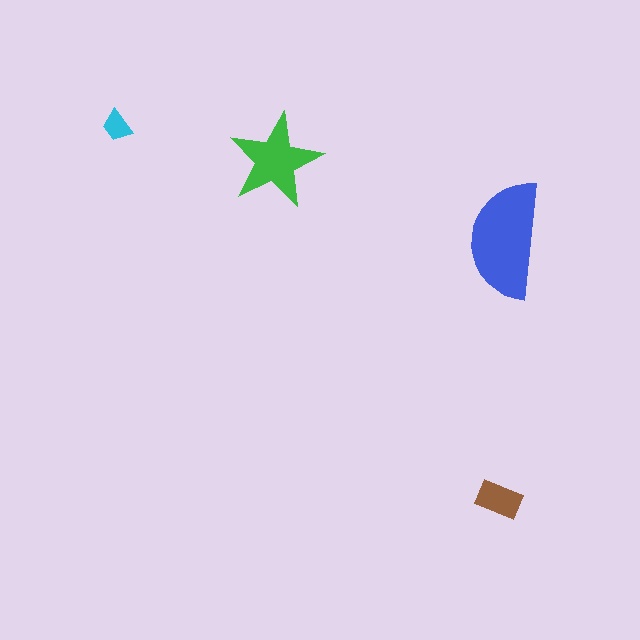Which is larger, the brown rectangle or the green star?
The green star.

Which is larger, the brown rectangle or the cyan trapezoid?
The brown rectangle.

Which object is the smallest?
The cyan trapezoid.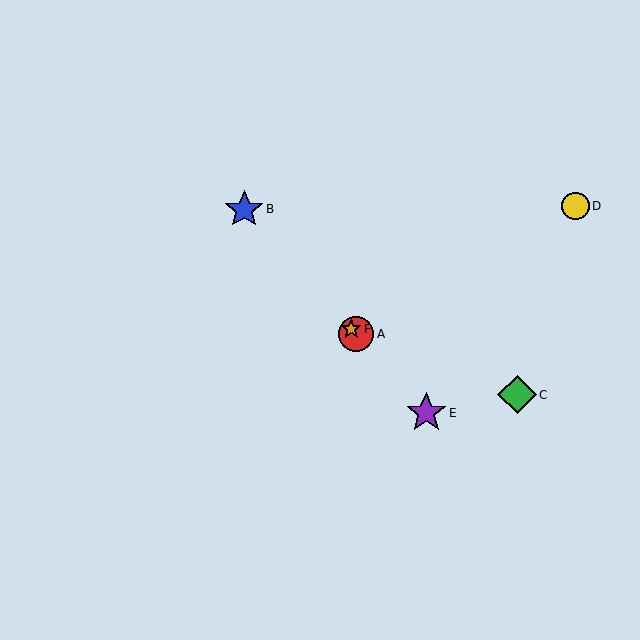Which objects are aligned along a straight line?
Objects A, B, E, F are aligned along a straight line.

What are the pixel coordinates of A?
Object A is at (356, 334).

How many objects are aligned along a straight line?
4 objects (A, B, E, F) are aligned along a straight line.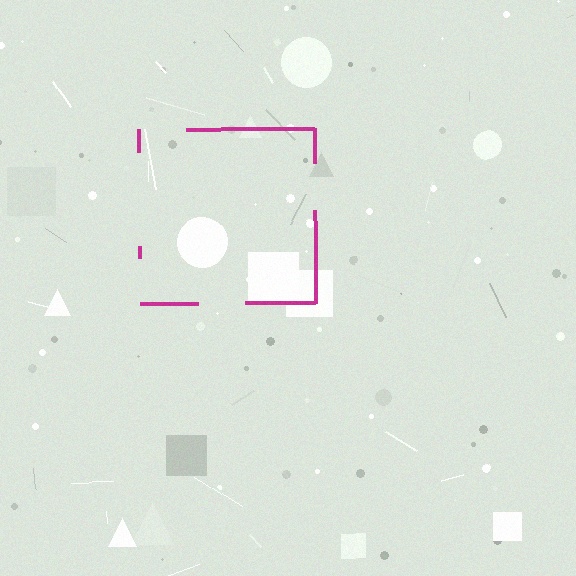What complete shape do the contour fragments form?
The contour fragments form a square.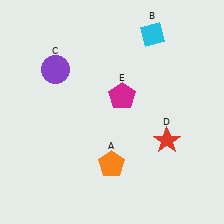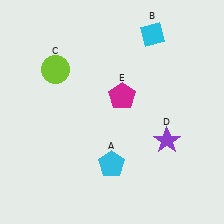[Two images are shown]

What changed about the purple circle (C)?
In Image 1, C is purple. In Image 2, it changed to lime.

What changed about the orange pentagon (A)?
In Image 1, A is orange. In Image 2, it changed to cyan.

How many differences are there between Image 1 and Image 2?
There are 3 differences between the two images.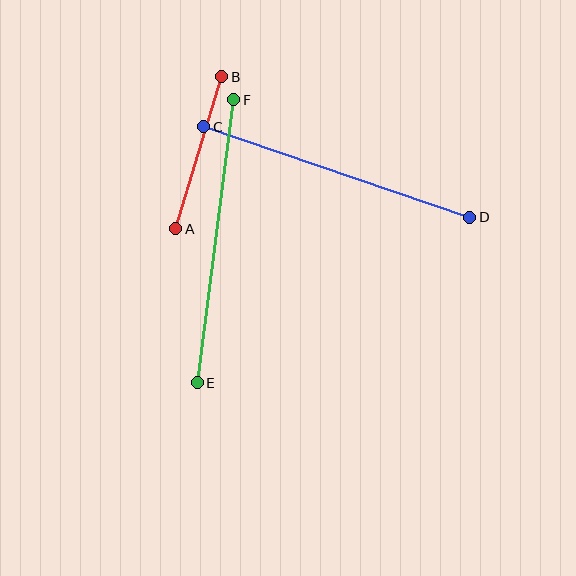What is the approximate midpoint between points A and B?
The midpoint is at approximately (199, 153) pixels.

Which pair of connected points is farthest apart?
Points E and F are farthest apart.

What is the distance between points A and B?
The distance is approximately 159 pixels.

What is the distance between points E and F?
The distance is approximately 285 pixels.